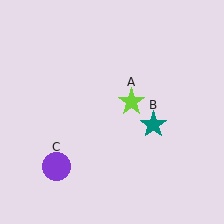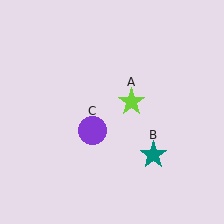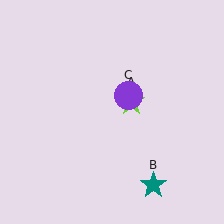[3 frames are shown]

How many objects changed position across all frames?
2 objects changed position: teal star (object B), purple circle (object C).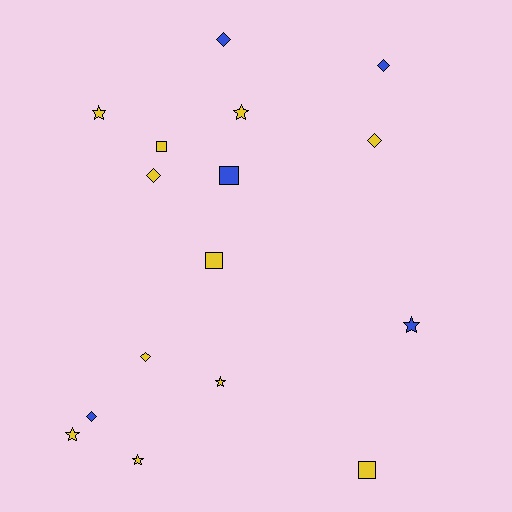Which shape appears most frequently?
Diamond, with 6 objects.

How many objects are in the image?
There are 16 objects.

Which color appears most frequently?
Yellow, with 11 objects.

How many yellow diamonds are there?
There are 3 yellow diamonds.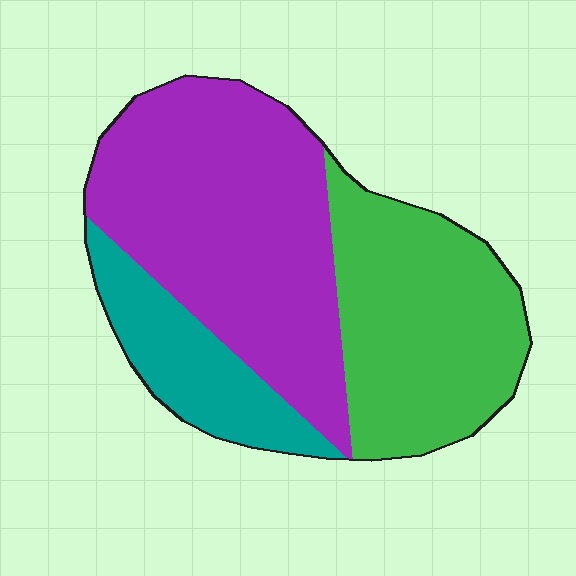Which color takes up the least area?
Teal, at roughly 15%.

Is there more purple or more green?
Purple.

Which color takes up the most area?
Purple, at roughly 50%.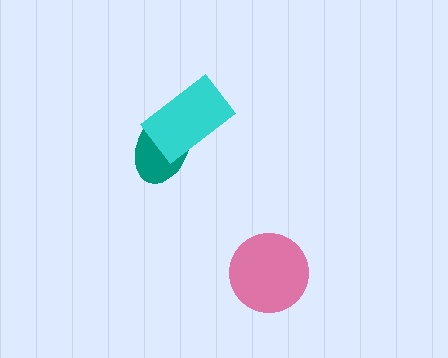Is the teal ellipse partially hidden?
Yes, it is partially covered by another shape.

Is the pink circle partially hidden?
No, no other shape covers it.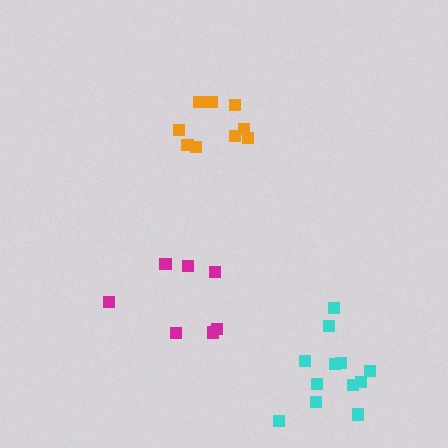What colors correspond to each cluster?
The clusters are colored: magenta, cyan, orange.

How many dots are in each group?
Group 1: 7 dots, Group 2: 12 dots, Group 3: 9 dots (28 total).